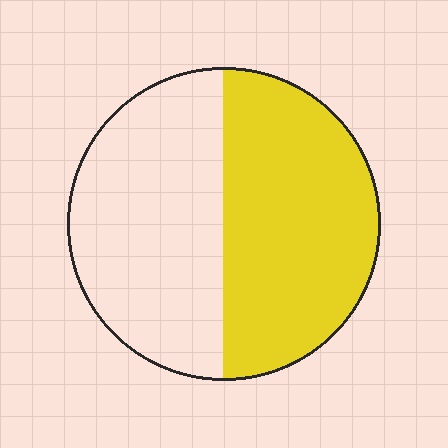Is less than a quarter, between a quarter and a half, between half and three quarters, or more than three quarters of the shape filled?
Between half and three quarters.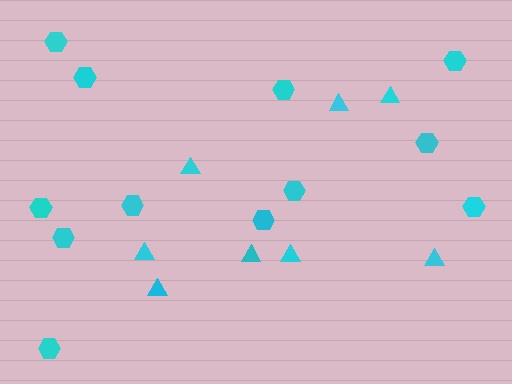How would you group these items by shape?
There are 2 groups: one group of triangles (8) and one group of hexagons (12).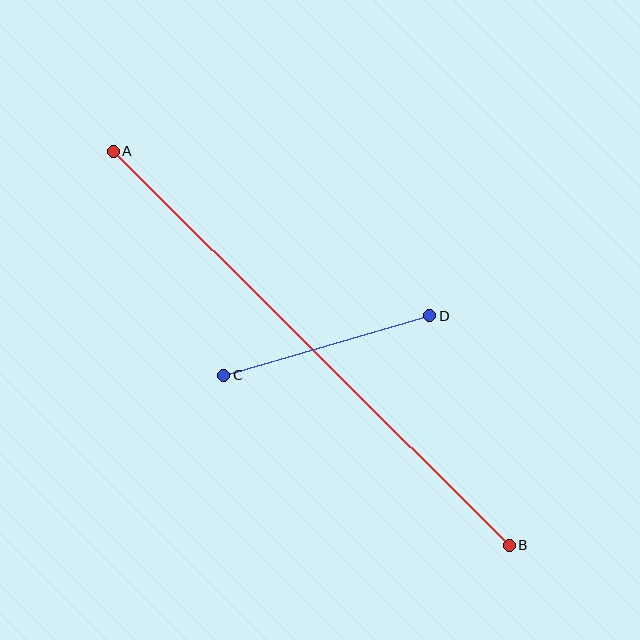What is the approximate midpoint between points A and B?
The midpoint is at approximately (311, 348) pixels.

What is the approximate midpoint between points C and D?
The midpoint is at approximately (327, 345) pixels.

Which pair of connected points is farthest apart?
Points A and B are farthest apart.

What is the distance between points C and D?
The distance is approximately 214 pixels.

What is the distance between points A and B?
The distance is approximately 558 pixels.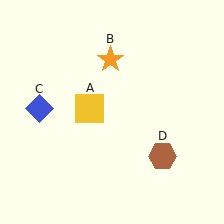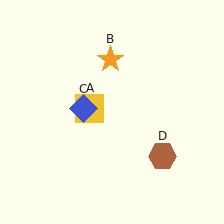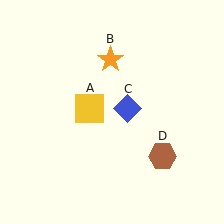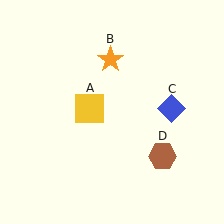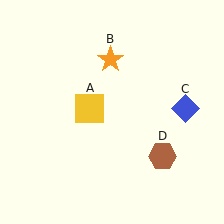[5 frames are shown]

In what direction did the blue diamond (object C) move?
The blue diamond (object C) moved right.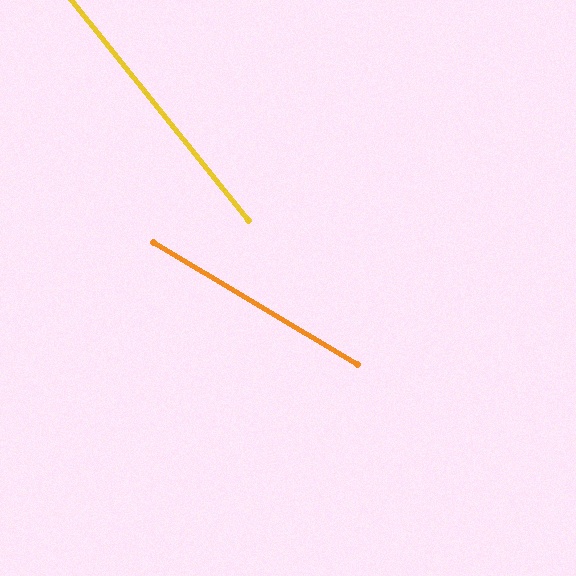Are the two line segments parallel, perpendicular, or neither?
Neither parallel nor perpendicular — they differ by about 20°.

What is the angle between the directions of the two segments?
Approximately 20 degrees.